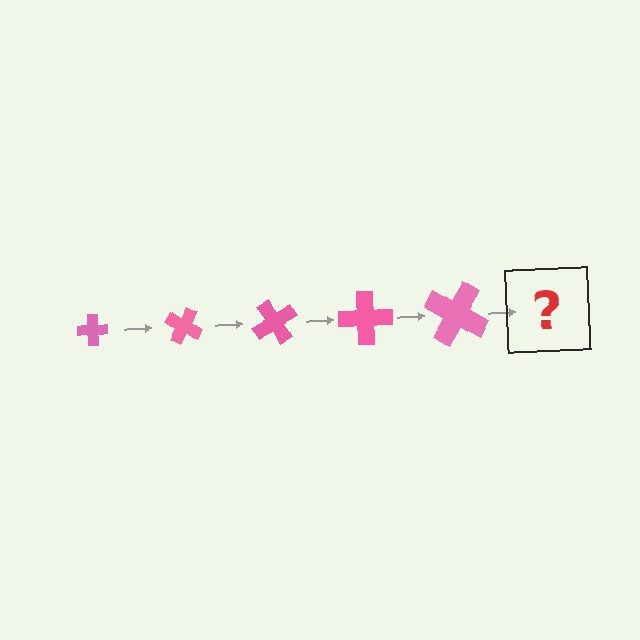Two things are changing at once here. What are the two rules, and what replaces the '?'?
The two rules are that the cross grows larger each step and it rotates 30 degrees each step. The '?' should be a cross, larger than the previous one and rotated 150 degrees from the start.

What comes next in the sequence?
The next element should be a cross, larger than the previous one and rotated 150 degrees from the start.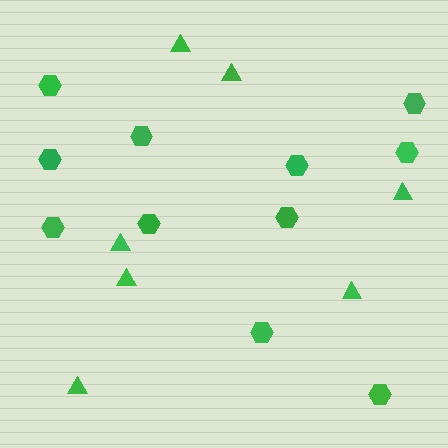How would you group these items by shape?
There are 2 groups: one group of triangles (7) and one group of hexagons (11).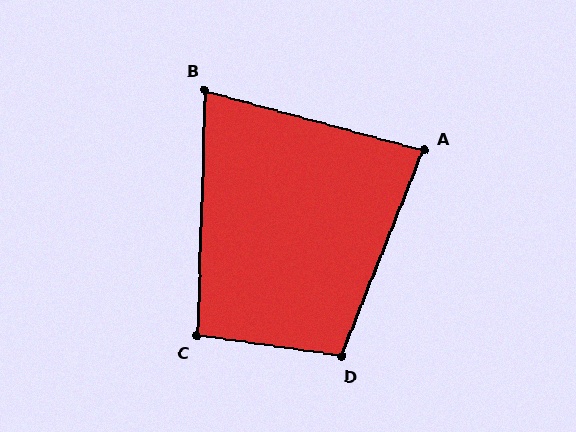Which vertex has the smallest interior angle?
B, at approximately 76 degrees.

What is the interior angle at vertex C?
Approximately 96 degrees (obtuse).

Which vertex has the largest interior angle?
D, at approximately 104 degrees.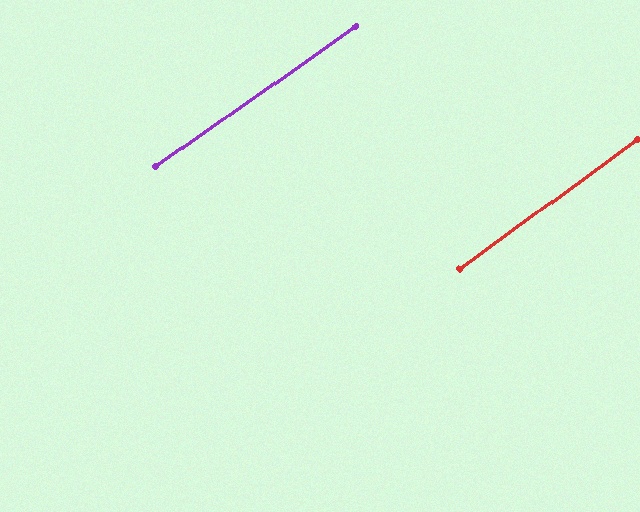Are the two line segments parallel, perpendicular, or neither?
Parallel — their directions differ by only 1.0°.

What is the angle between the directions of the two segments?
Approximately 1 degree.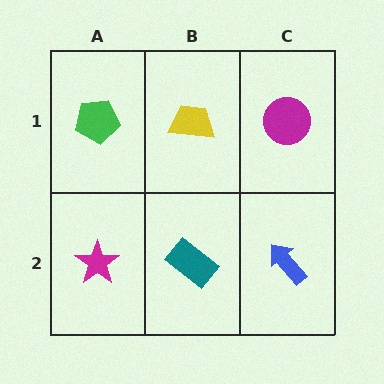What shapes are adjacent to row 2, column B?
A yellow trapezoid (row 1, column B), a magenta star (row 2, column A), a blue arrow (row 2, column C).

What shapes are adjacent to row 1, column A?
A magenta star (row 2, column A), a yellow trapezoid (row 1, column B).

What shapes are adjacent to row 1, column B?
A teal rectangle (row 2, column B), a green pentagon (row 1, column A), a magenta circle (row 1, column C).